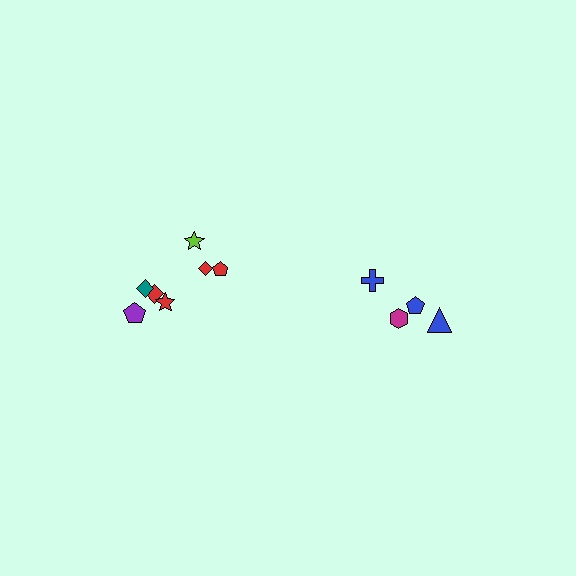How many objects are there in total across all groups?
There are 11 objects.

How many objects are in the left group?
There are 7 objects.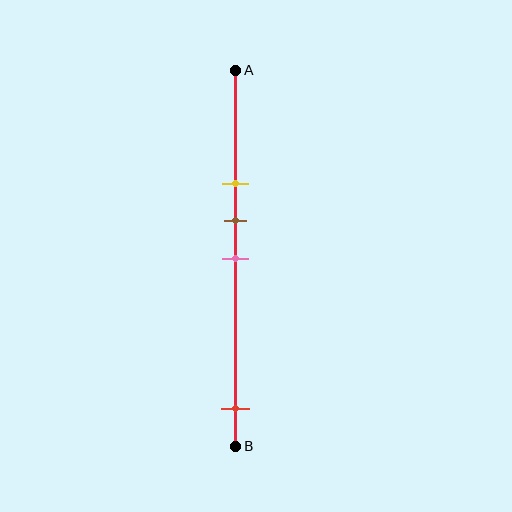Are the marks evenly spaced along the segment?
No, the marks are not evenly spaced.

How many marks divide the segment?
There are 4 marks dividing the segment.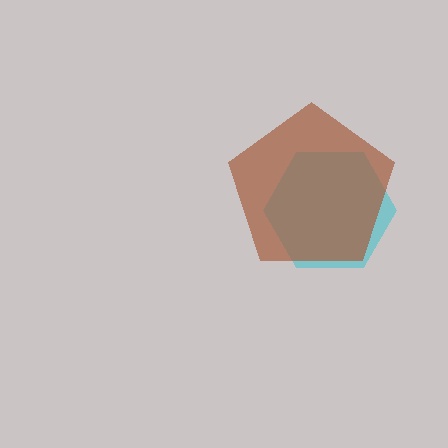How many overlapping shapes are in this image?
There are 2 overlapping shapes in the image.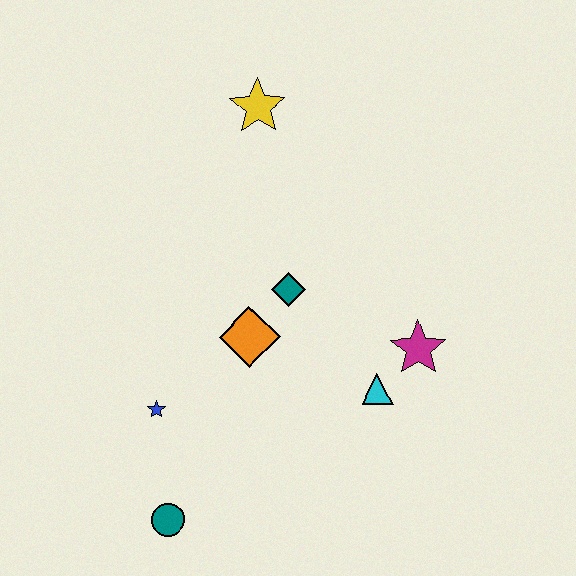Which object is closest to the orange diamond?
The teal diamond is closest to the orange diamond.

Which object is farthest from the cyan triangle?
The yellow star is farthest from the cyan triangle.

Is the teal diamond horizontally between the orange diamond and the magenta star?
Yes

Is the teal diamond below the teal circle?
No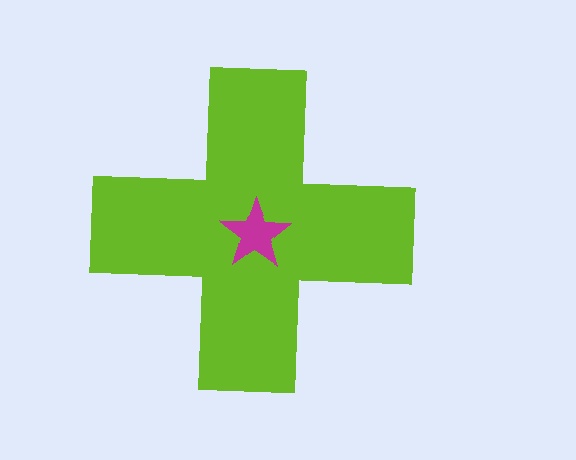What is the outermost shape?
The lime cross.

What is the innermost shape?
The magenta star.